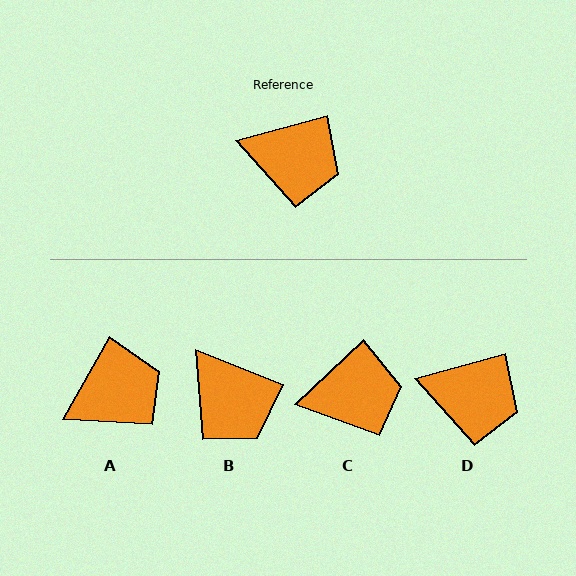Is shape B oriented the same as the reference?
No, it is off by about 37 degrees.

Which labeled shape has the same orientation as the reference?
D.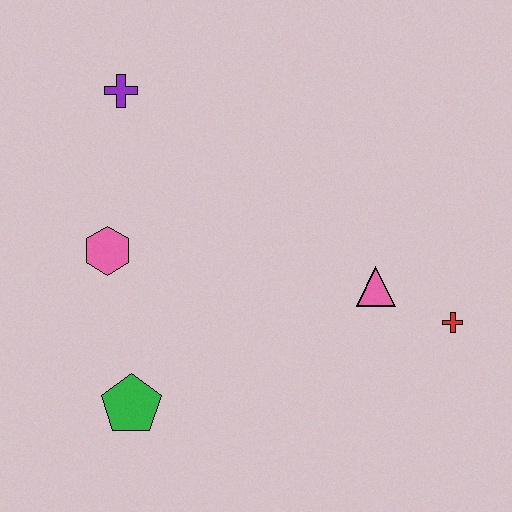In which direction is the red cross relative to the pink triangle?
The red cross is to the right of the pink triangle.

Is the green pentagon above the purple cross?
No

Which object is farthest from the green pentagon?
The red cross is farthest from the green pentagon.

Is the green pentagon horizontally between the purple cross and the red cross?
Yes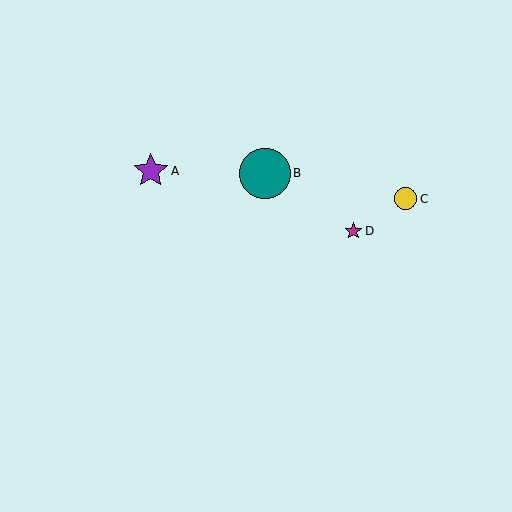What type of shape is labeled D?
Shape D is a magenta star.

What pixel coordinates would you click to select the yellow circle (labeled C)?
Click at (406, 199) to select the yellow circle C.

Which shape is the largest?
The teal circle (labeled B) is the largest.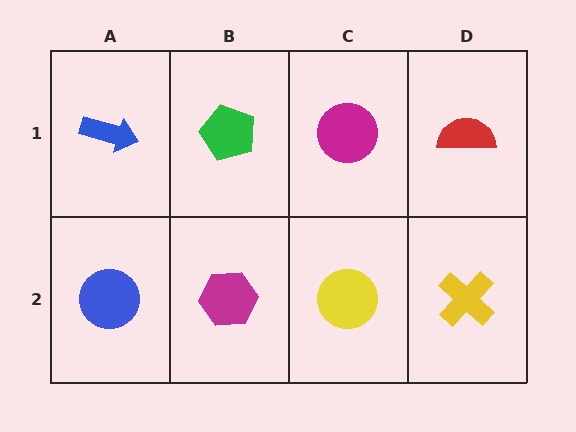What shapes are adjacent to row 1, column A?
A blue circle (row 2, column A), a green pentagon (row 1, column B).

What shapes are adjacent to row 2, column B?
A green pentagon (row 1, column B), a blue circle (row 2, column A), a yellow circle (row 2, column C).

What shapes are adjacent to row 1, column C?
A yellow circle (row 2, column C), a green pentagon (row 1, column B), a red semicircle (row 1, column D).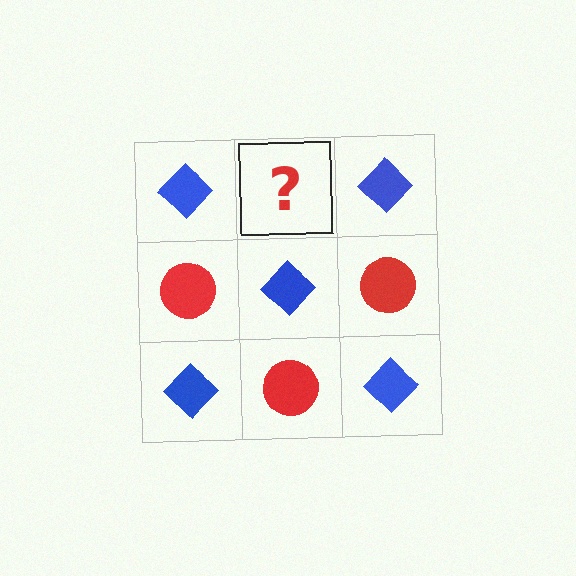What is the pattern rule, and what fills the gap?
The rule is that it alternates blue diamond and red circle in a checkerboard pattern. The gap should be filled with a red circle.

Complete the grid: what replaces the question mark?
The question mark should be replaced with a red circle.